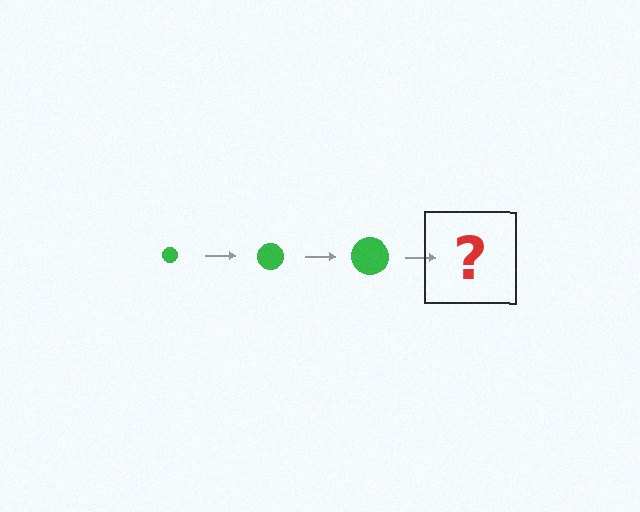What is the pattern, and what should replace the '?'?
The pattern is that the circle gets progressively larger each step. The '?' should be a green circle, larger than the previous one.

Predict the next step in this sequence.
The next step is a green circle, larger than the previous one.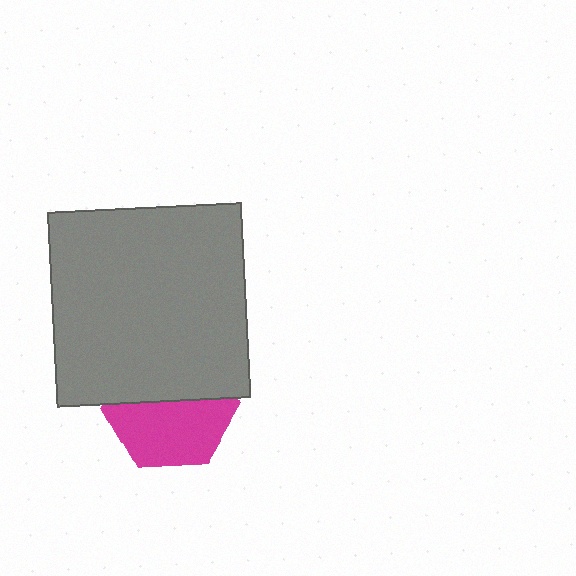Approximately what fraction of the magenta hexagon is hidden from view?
Roughly 46% of the magenta hexagon is hidden behind the gray square.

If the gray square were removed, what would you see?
You would see the complete magenta hexagon.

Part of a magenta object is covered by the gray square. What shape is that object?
It is a hexagon.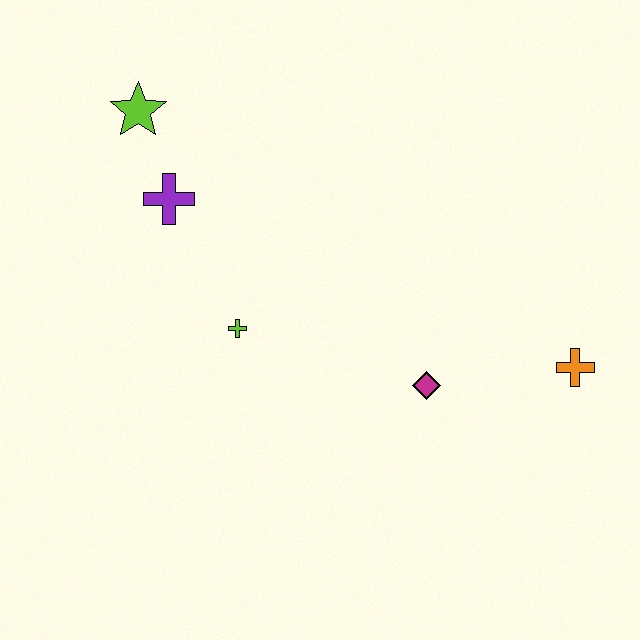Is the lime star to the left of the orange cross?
Yes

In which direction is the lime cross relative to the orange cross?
The lime cross is to the left of the orange cross.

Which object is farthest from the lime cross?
The orange cross is farthest from the lime cross.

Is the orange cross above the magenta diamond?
Yes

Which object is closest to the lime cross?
The purple cross is closest to the lime cross.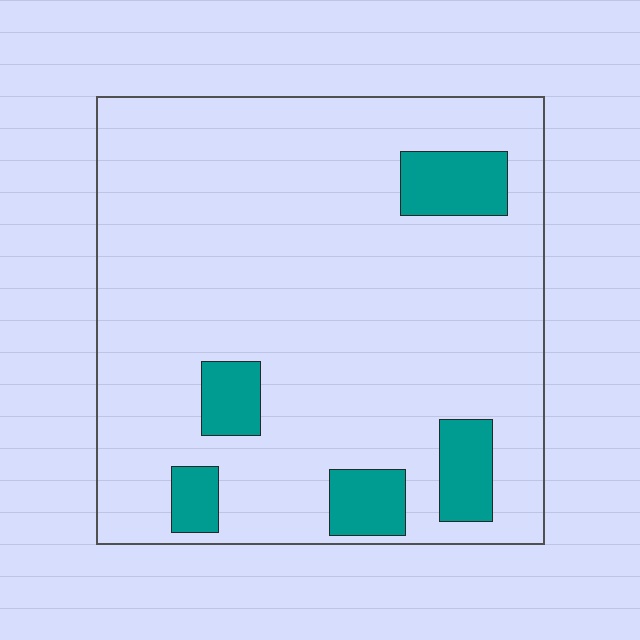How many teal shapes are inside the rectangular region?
5.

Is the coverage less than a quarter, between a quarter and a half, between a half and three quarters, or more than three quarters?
Less than a quarter.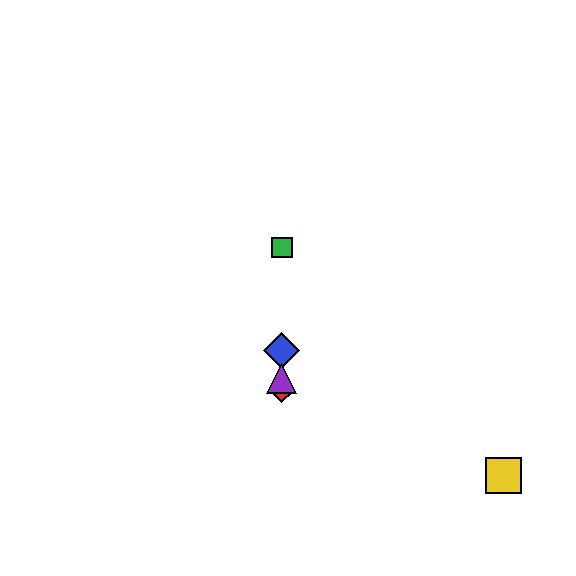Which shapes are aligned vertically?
The red diamond, the blue diamond, the green square, the purple triangle are aligned vertically.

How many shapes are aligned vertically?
4 shapes (the red diamond, the blue diamond, the green square, the purple triangle) are aligned vertically.